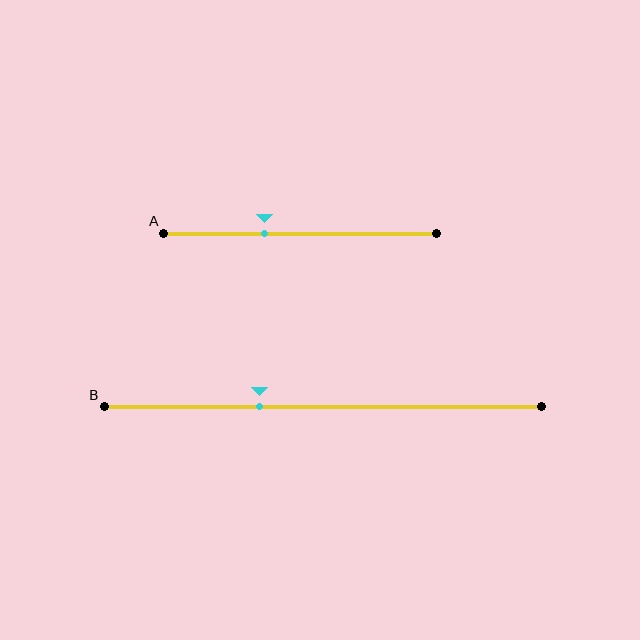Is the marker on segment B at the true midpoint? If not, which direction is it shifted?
No, the marker on segment B is shifted to the left by about 15% of the segment length.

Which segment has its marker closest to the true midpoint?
Segment A has its marker closest to the true midpoint.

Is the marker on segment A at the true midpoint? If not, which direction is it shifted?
No, the marker on segment A is shifted to the left by about 13% of the segment length.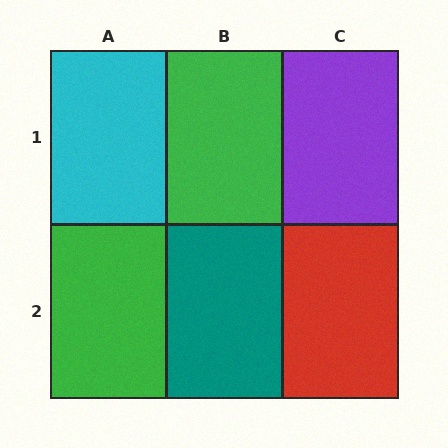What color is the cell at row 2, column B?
Teal.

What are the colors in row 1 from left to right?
Cyan, green, purple.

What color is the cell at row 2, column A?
Green.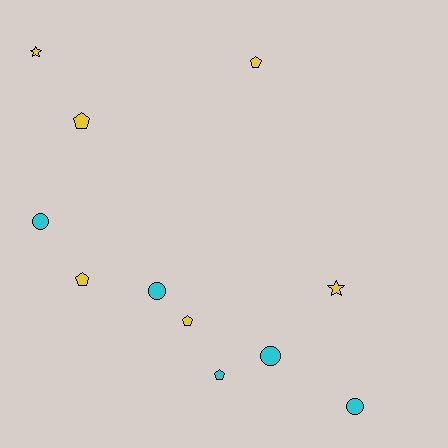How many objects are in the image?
There are 11 objects.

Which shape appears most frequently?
Pentagon, with 5 objects.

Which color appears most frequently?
Yellow, with 6 objects.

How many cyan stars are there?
There are no cyan stars.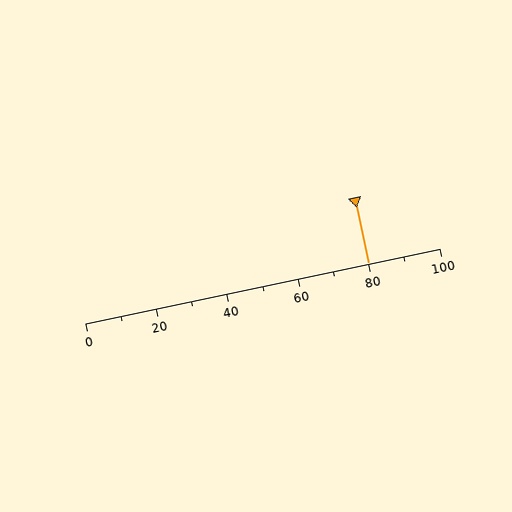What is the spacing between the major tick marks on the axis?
The major ticks are spaced 20 apart.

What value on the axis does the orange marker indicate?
The marker indicates approximately 80.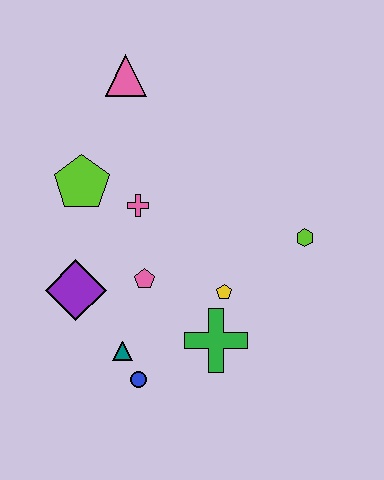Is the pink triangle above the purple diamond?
Yes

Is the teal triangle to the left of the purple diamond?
No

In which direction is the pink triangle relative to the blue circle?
The pink triangle is above the blue circle.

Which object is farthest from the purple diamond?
The lime hexagon is farthest from the purple diamond.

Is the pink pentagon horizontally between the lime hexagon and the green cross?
No